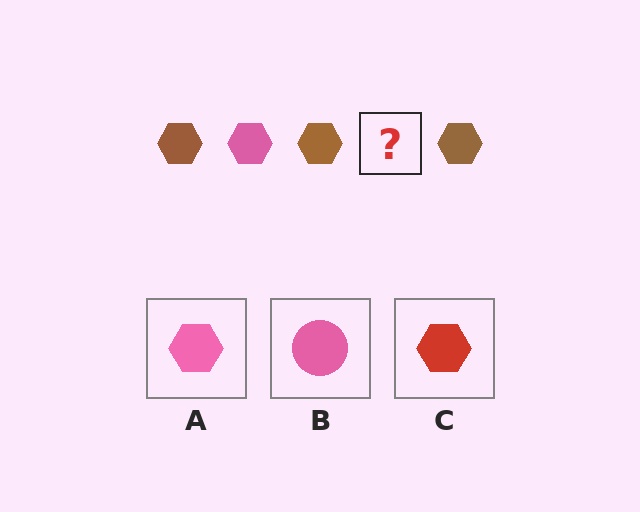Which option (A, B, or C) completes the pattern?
A.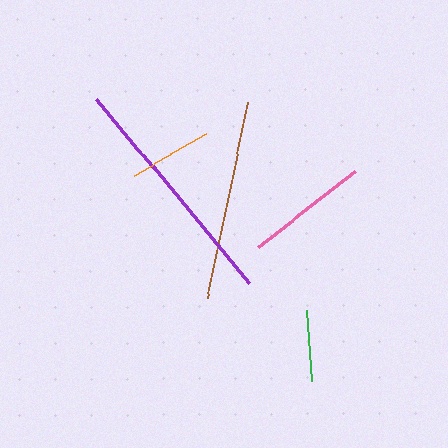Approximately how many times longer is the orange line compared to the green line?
The orange line is approximately 1.2 times the length of the green line.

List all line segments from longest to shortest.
From longest to shortest: purple, brown, pink, orange, green.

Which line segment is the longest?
The purple line is the longest at approximately 239 pixels.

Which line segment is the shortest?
The green line is the shortest at approximately 72 pixels.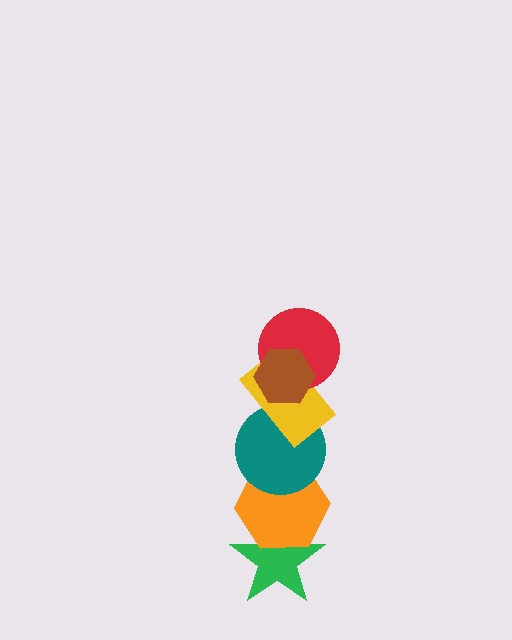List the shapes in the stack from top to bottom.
From top to bottom: the brown hexagon, the red circle, the yellow rectangle, the teal circle, the orange hexagon, the green star.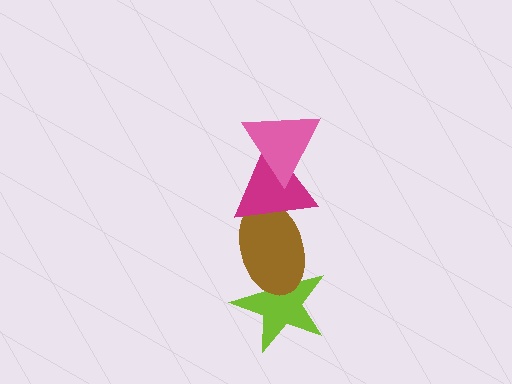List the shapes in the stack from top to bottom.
From top to bottom: the pink triangle, the magenta triangle, the brown ellipse, the lime star.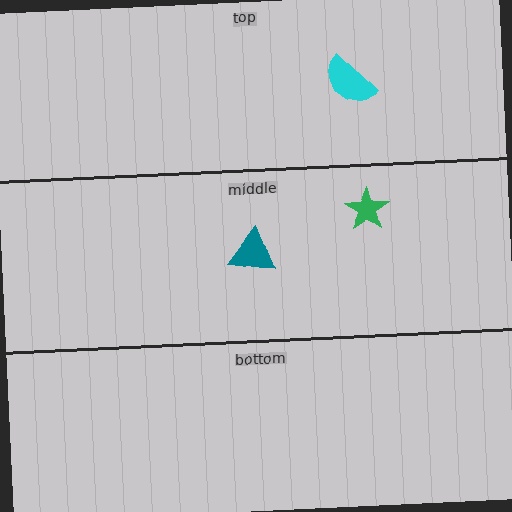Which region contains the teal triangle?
The middle region.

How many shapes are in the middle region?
2.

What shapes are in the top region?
The cyan semicircle.